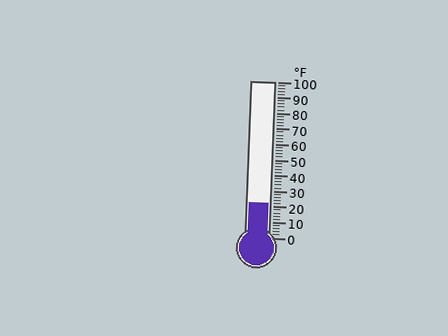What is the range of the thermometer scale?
The thermometer scale ranges from 0°F to 100°F.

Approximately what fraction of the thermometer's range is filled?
The thermometer is filled to approximately 20% of its range.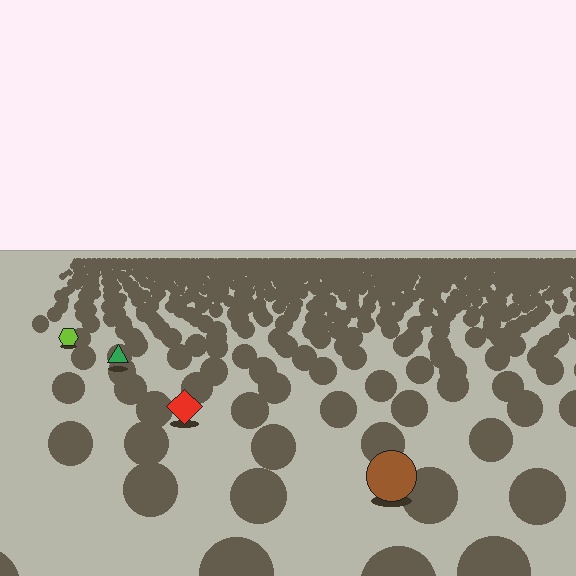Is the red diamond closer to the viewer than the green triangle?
Yes. The red diamond is closer — you can tell from the texture gradient: the ground texture is coarser near it.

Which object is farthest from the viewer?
The lime hexagon is farthest from the viewer. It appears smaller and the ground texture around it is denser.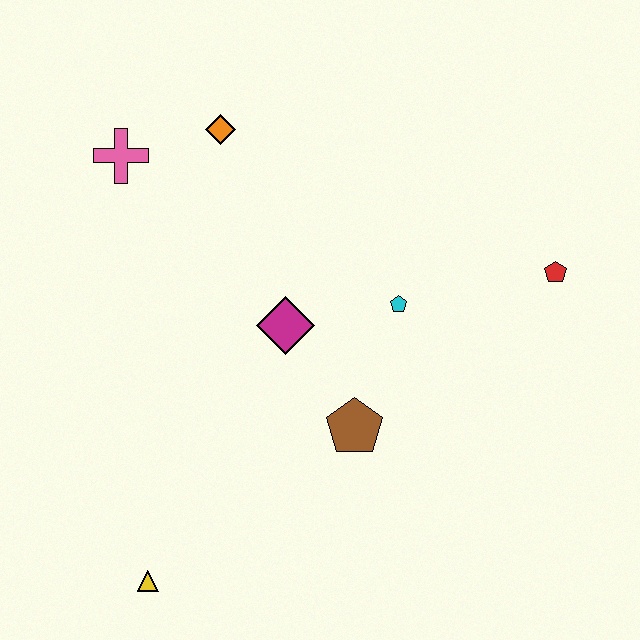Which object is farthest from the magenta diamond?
The yellow triangle is farthest from the magenta diamond.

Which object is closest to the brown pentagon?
The magenta diamond is closest to the brown pentagon.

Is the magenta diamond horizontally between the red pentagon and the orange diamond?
Yes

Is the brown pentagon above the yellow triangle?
Yes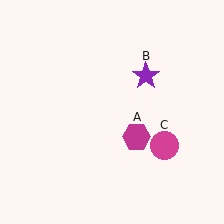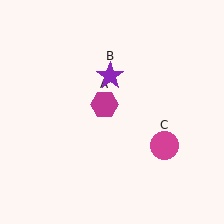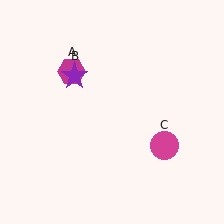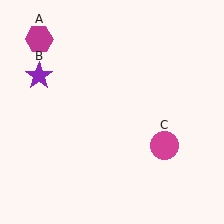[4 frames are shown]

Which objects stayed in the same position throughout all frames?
Magenta circle (object C) remained stationary.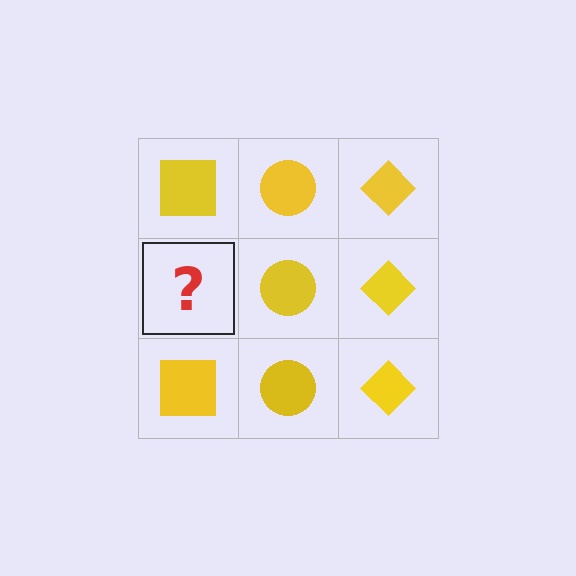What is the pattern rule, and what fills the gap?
The rule is that each column has a consistent shape. The gap should be filled with a yellow square.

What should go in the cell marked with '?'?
The missing cell should contain a yellow square.